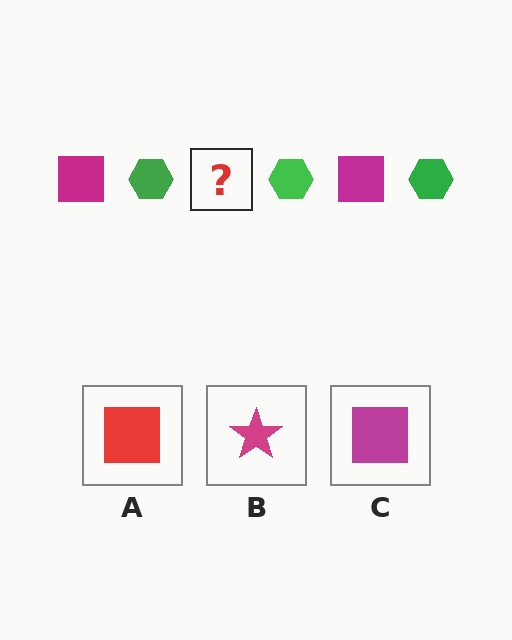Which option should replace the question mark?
Option C.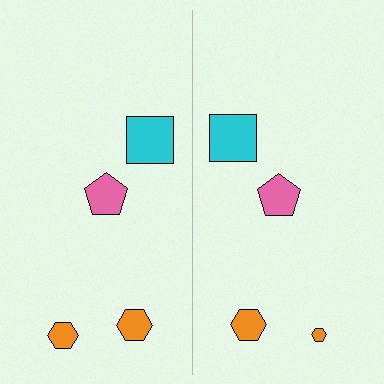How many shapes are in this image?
There are 8 shapes in this image.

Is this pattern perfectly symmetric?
No, the pattern is not perfectly symmetric. The orange hexagon on the right side has a different size than its mirror counterpart.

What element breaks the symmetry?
The orange hexagon on the right side has a different size than its mirror counterpart.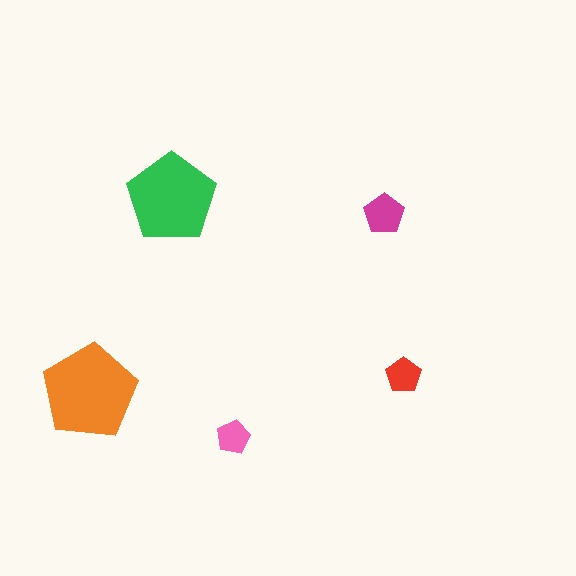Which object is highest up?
The green pentagon is topmost.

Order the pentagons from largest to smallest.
the orange one, the green one, the magenta one, the red one, the pink one.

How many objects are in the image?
There are 5 objects in the image.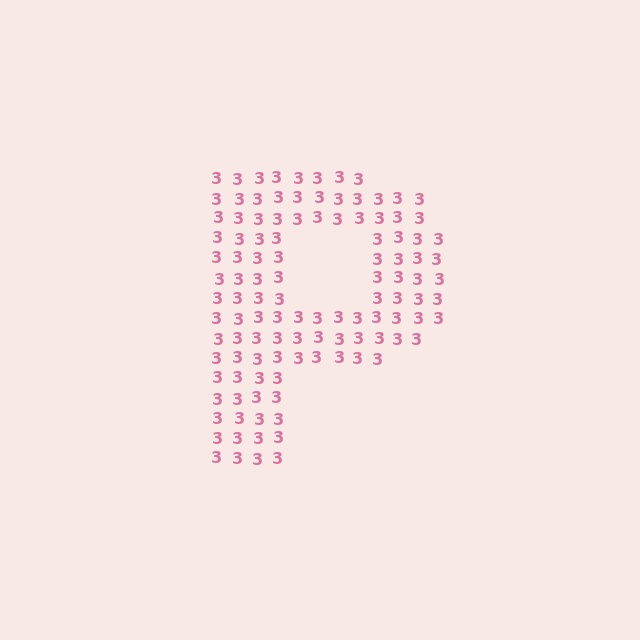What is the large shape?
The large shape is the letter P.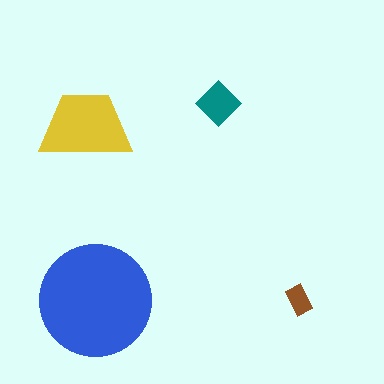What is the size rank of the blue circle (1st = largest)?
1st.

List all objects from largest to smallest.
The blue circle, the yellow trapezoid, the teal diamond, the brown rectangle.